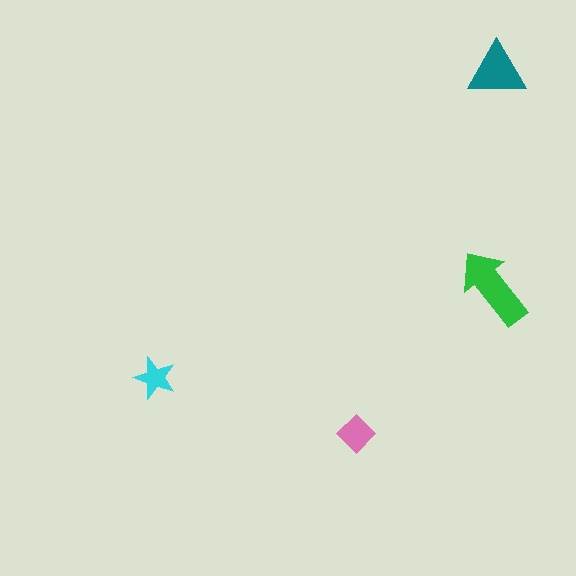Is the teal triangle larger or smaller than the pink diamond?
Larger.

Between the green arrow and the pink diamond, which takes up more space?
The green arrow.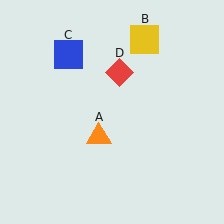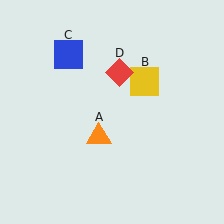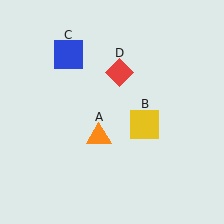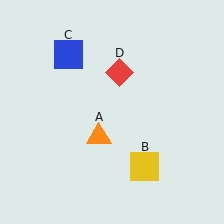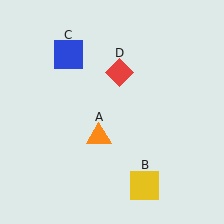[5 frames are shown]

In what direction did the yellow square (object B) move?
The yellow square (object B) moved down.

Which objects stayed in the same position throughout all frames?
Orange triangle (object A) and blue square (object C) and red diamond (object D) remained stationary.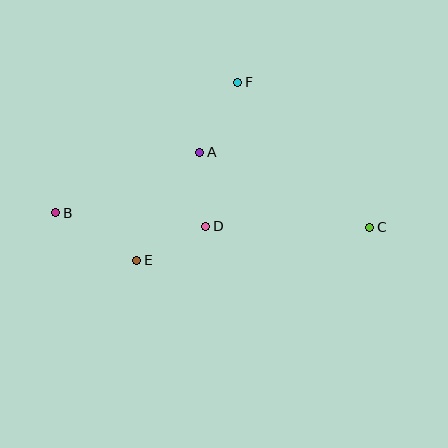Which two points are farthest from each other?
Points B and C are farthest from each other.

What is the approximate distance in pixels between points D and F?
The distance between D and F is approximately 147 pixels.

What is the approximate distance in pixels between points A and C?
The distance between A and C is approximately 186 pixels.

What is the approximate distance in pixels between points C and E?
The distance between C and E is approximately 235 pixels.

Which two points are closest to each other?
Points A and D are closest to each other.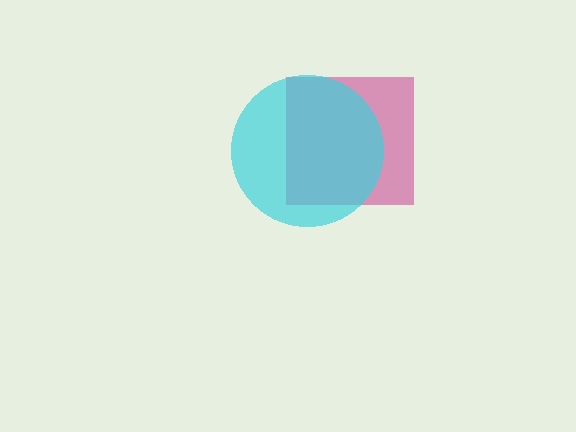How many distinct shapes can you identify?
There are 2 distinct shapes: a magenta square, a cyan circle.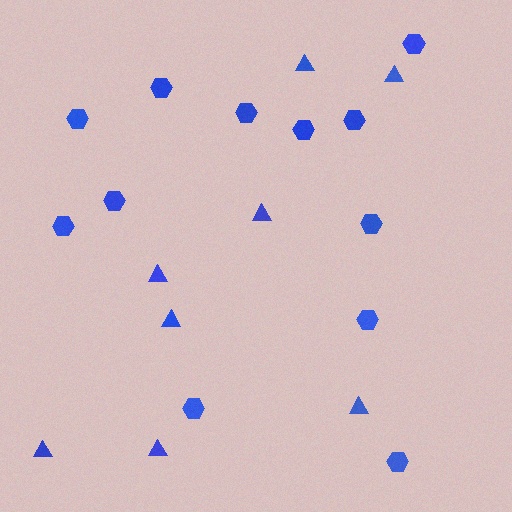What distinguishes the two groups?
There are 2 groups: one group of hexagons (12) and one group of triangles (8).